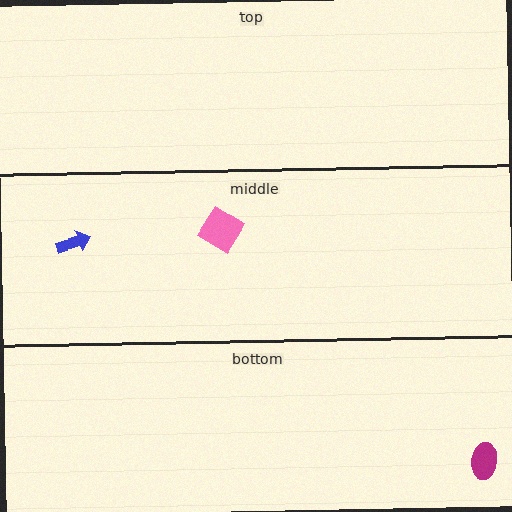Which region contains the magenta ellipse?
The bottom region.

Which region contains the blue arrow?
The middle region.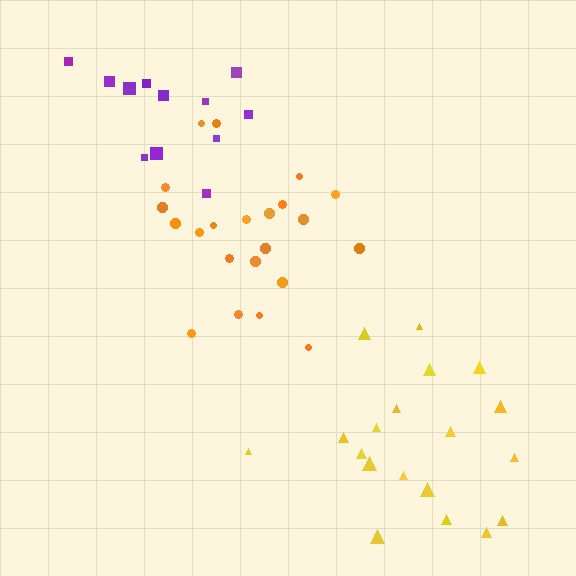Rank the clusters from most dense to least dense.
orange, purple, yellow.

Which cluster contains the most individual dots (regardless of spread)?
Orange (22).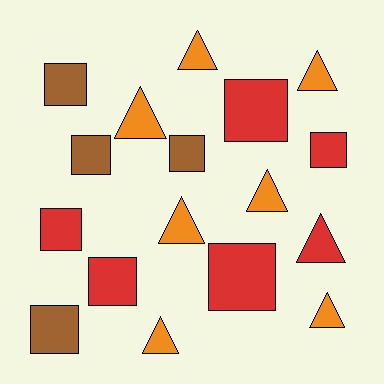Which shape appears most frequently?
Square, with 9 objects.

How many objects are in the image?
There are 17 objects.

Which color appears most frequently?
Orange, with 7 objects.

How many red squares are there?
There are 5 red squares.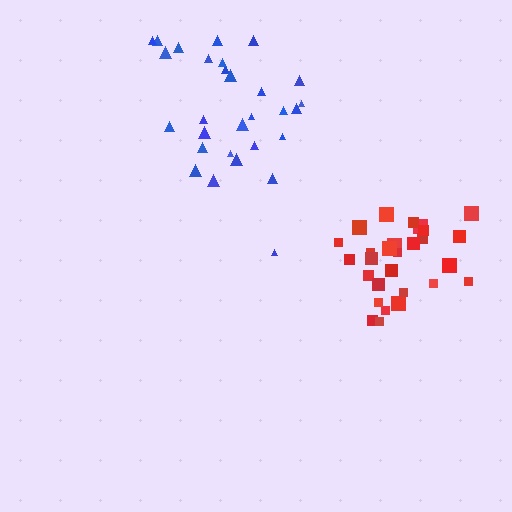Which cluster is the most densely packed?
Red.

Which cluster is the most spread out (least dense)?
Blue.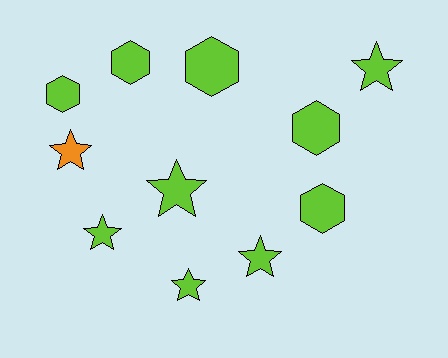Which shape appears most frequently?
Star, with 6 objects.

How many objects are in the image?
There are 11 objects.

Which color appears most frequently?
Lime, with 10 objects.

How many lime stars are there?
There are 5 lime stars.